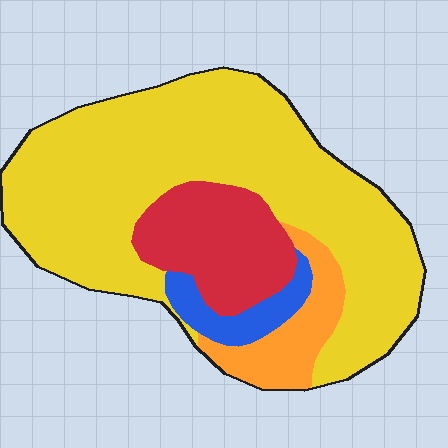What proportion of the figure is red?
Red covers 17% of the figure.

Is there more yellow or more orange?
Yellow.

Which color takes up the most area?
Yellow, at roughly 65%.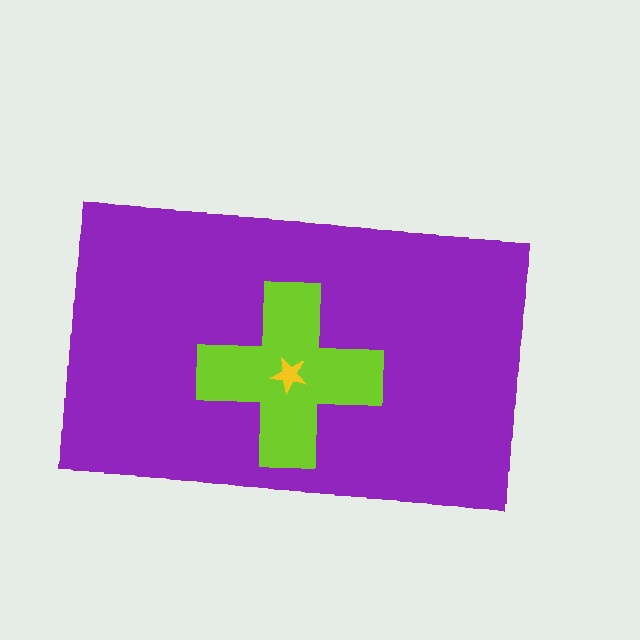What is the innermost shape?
The yellow star.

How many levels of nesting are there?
3.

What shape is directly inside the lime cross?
The yellow star.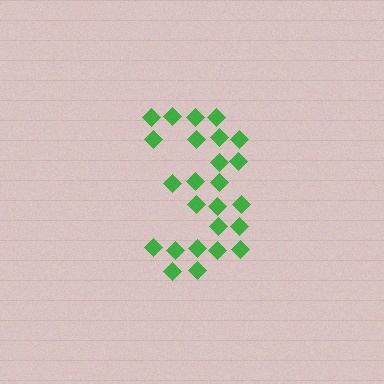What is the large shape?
The large shape is the digit 3.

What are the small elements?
The small elements are diamonds.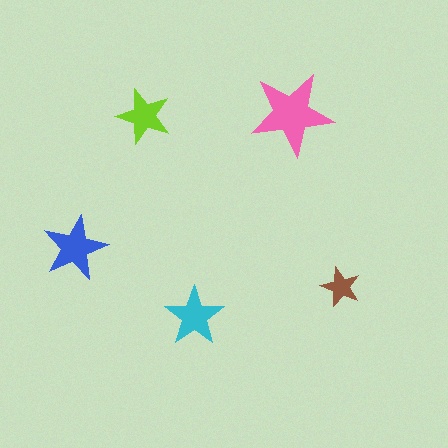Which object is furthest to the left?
The blue star is leftmost.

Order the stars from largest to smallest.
the pink one, the blue one, the cyan one, the lime one, the brown one.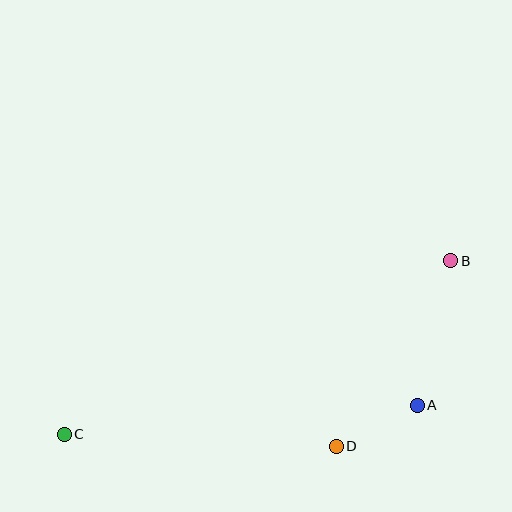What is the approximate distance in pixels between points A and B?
The distance between A and B is approximately 148 pixels.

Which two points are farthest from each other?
Points B and C are farthest from each other.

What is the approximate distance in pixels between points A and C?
The distance between A and C is approximately 354 pixels.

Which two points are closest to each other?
Points A and D are closest to each other.